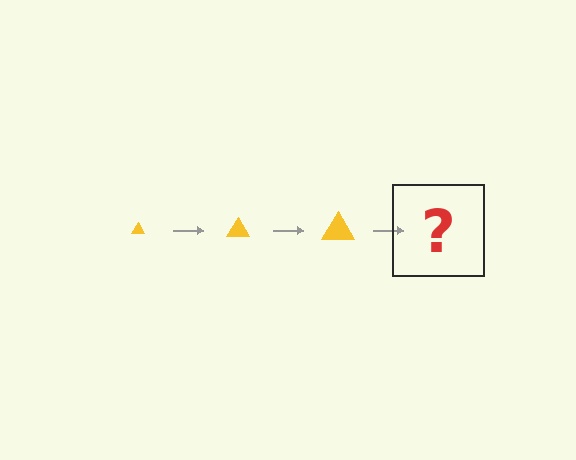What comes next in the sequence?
The next element should be a yellow triangle, larger than the previous one.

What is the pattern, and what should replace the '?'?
The pattern is that the triangle gets progressively larger each step. The '?' should be a yellow triangle, larger than the previous one.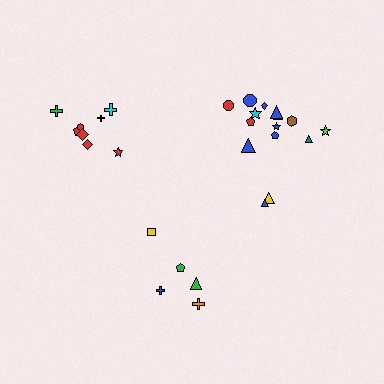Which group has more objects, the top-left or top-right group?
The top-right group.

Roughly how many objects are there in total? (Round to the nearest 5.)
Roughly 30 objects in total.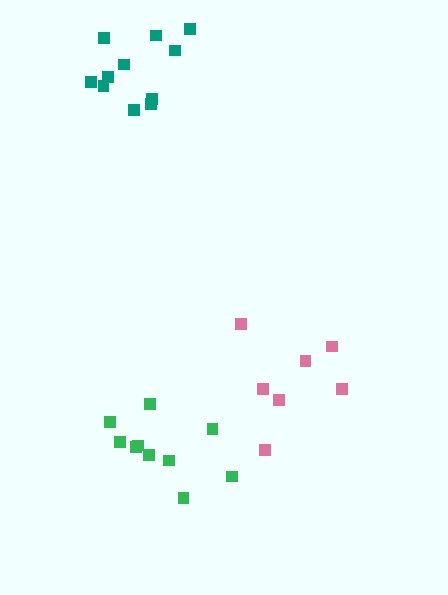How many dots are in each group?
Group 1: 7 dots, Group 2: 11 dots, Group 3: 10 dots (28 total).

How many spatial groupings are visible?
There are 3 spatial groupings.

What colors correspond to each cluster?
The clusters are colored: pink, teal, green.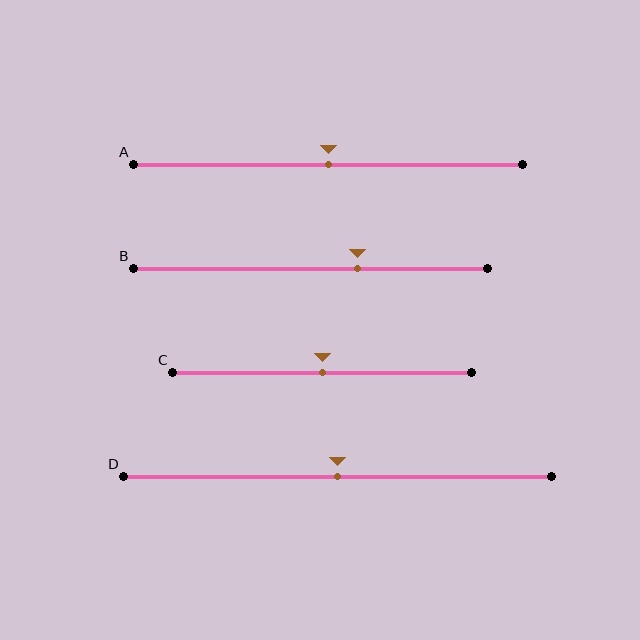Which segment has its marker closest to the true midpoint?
Segment A has its marker closest to the true midpoint.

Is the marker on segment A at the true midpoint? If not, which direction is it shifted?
Yes, the marker on segment A is at the true midpoint.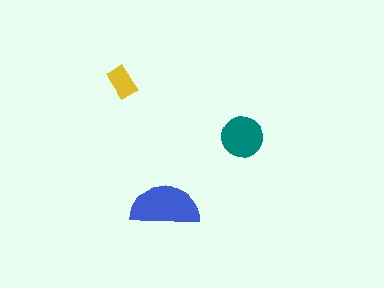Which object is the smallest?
The yellow rectangle.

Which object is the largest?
The blue semicircle.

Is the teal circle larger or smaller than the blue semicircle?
Smaller.